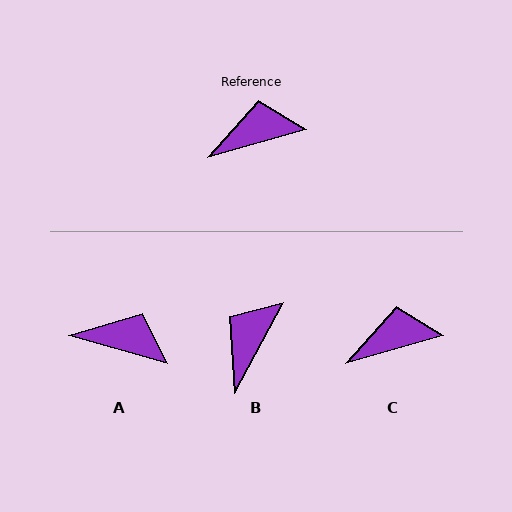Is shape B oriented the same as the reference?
No, it is off by about 46 degrees.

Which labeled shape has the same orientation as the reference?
C.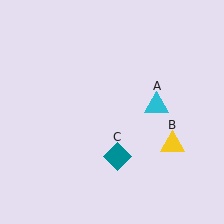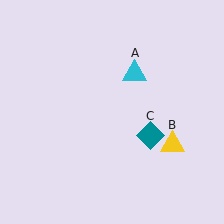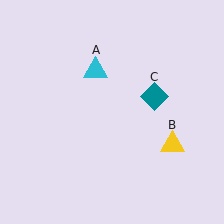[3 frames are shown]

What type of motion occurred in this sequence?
The cyan triangle (object A), teal diamond (object C) rotated counterclockwise around the center of the scene.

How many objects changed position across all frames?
2 objects changed position: cyan triangle (object A), teal diamond (object C).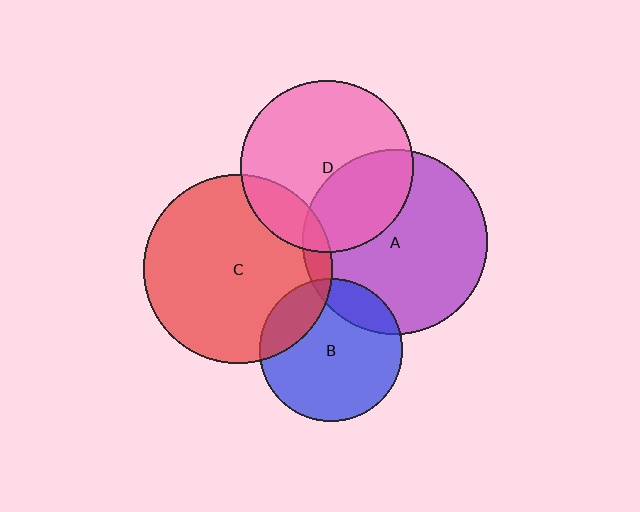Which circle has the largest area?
Circle C (red).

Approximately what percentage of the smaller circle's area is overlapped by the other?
Approximately 5%.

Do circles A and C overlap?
Yes.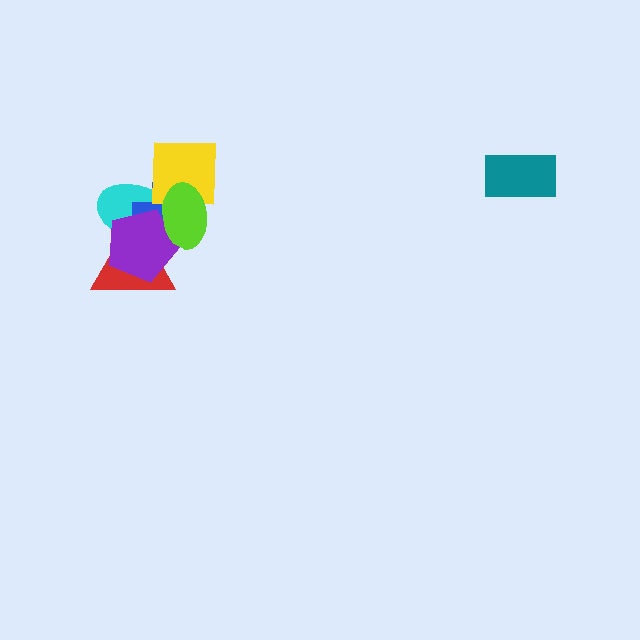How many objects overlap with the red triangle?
4 objects overlap with the red triangle.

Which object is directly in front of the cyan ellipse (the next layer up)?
The blue cross is directly in front of the cyan ellipse.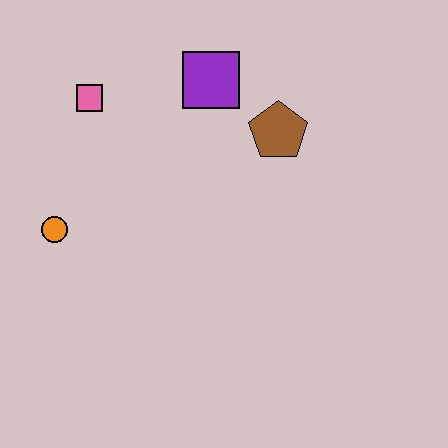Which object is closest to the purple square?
The brown pentagon is closest to the purple square.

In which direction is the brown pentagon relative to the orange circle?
The brown pentagon is to the right of the orange circle.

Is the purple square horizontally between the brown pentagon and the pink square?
Yes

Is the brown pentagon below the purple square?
Yes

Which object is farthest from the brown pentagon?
The orange circle is farthest from the brown pentagon.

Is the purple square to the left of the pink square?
No